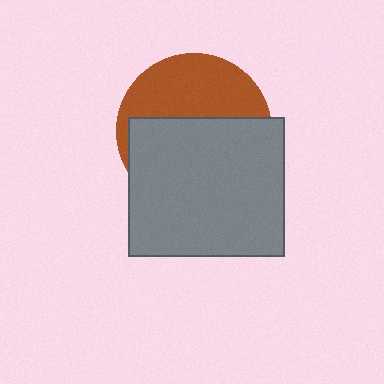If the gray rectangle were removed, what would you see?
You would see the complete brown circle.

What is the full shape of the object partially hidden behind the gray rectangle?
The partially hidden object is a brown circle.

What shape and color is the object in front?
The object in front is a gray rectangle.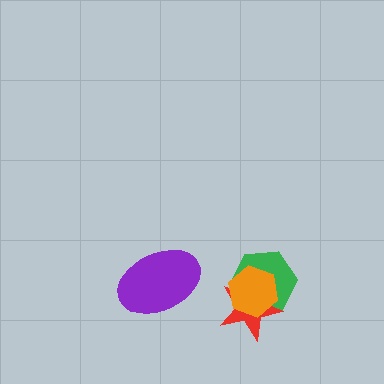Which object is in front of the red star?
The orange hexagon is in front of the red star.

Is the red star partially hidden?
Yes, it is partially covered by another shape.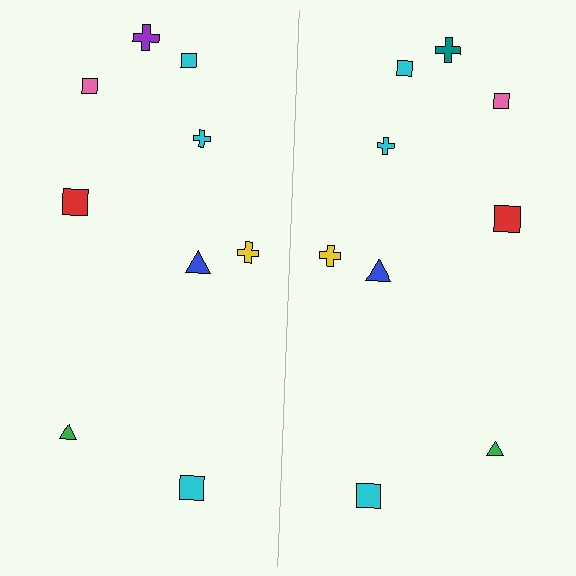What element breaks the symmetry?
The teal cross on the right side breaks the symmetry — its mirror counterpart is purple.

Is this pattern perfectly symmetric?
No, the pattern is not perfectly symmetric. The teal cross on the right side breaks the symmetry — its mirror counterpart is purple.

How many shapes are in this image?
There are 18 shapes in this image.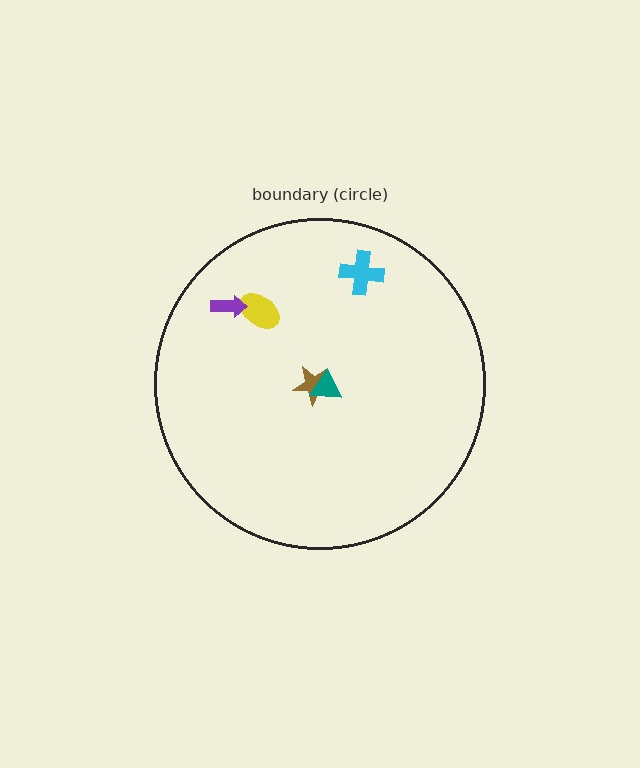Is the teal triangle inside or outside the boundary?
Inside.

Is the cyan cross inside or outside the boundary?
Inside.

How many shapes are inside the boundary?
5 inside, 0 outside.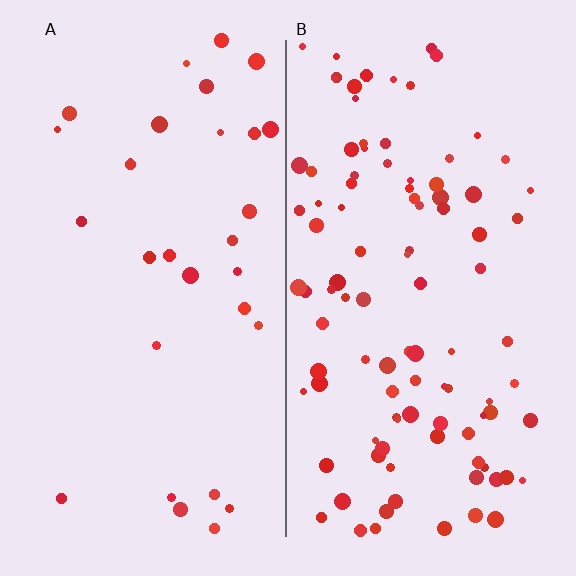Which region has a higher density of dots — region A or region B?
B (the right).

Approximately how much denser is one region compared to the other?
Approximately 3.3× — region B over region A.